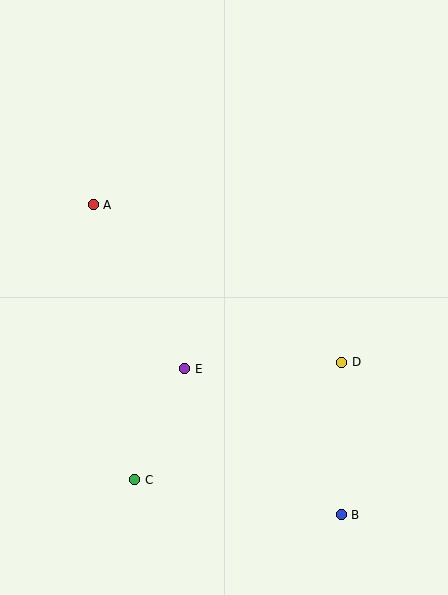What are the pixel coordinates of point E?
Point E is at (185, 369).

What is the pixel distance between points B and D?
The distance between B and D is 153 pixels.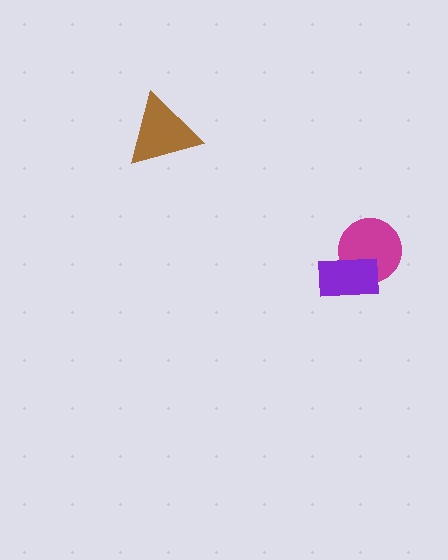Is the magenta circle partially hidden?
Yes, it is partially covered by another shape.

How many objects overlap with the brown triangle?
0 objects overlap with the brown triangle.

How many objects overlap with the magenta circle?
1 object overlaps with the magenta circle.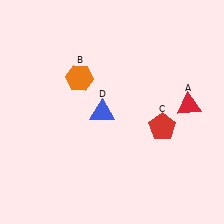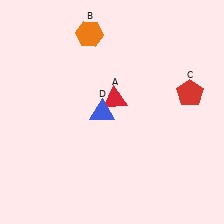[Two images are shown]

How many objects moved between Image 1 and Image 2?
3 objects moved between the two images.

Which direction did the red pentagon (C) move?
The red pentagon (C) moved up.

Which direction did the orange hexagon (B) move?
The orange hexagon (B) moved up.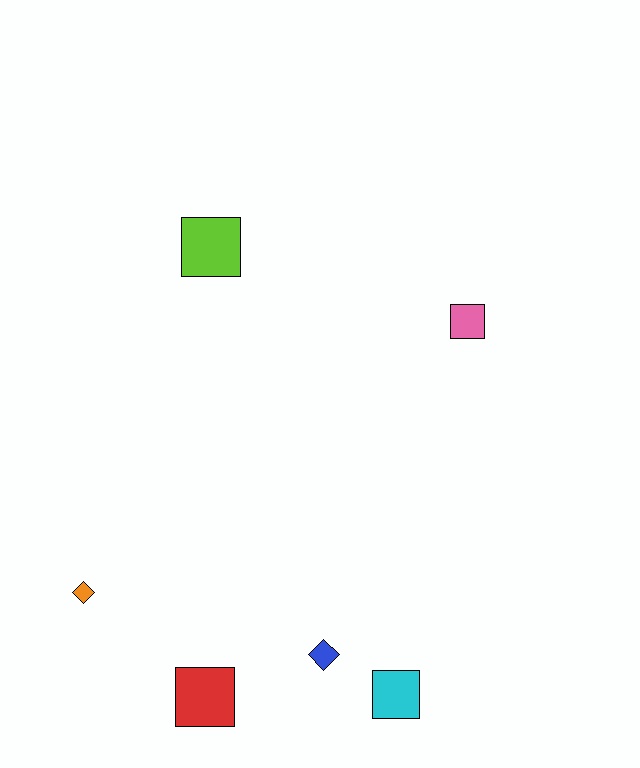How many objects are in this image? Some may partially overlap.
There are 6 objects.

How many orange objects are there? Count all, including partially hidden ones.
There is 1 orange object.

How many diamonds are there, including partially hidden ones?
There are 2 diamonds.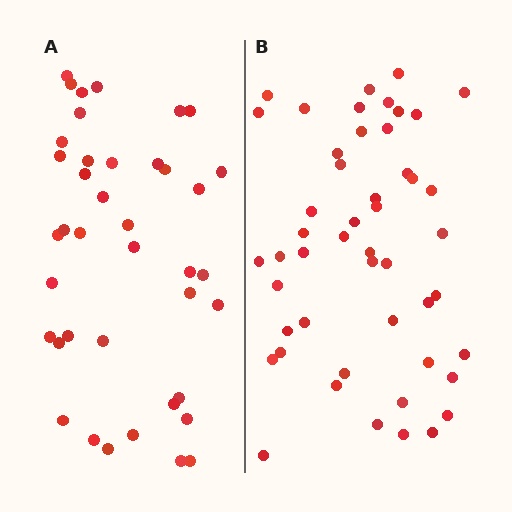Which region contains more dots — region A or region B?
Region B (the right region) has more dots.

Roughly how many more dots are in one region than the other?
Region B has roughly 8 or so more dots than region A.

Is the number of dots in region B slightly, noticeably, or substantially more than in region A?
Region B has only slightly more — the two regions are fairly close. The ratio is roughly 1.2 to 1.